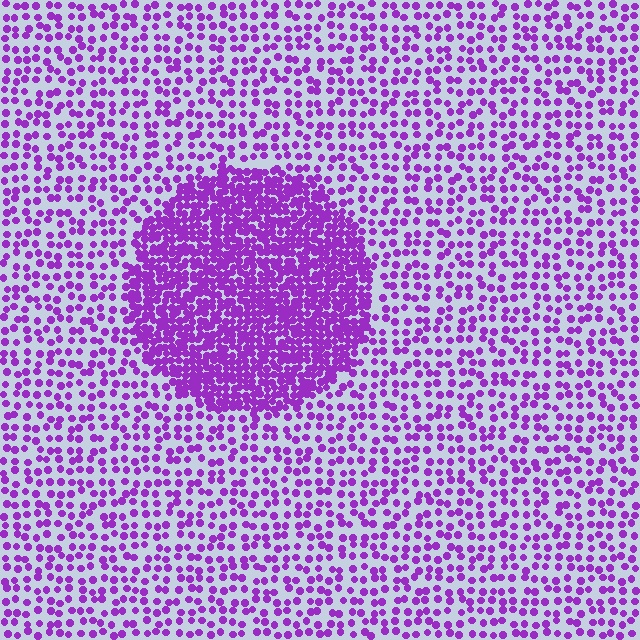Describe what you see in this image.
The image contains small purple elements arranged at two different densities. A circle-shaped region is visible where the elements are more densely packed than the surrounding area.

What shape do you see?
I see a circle.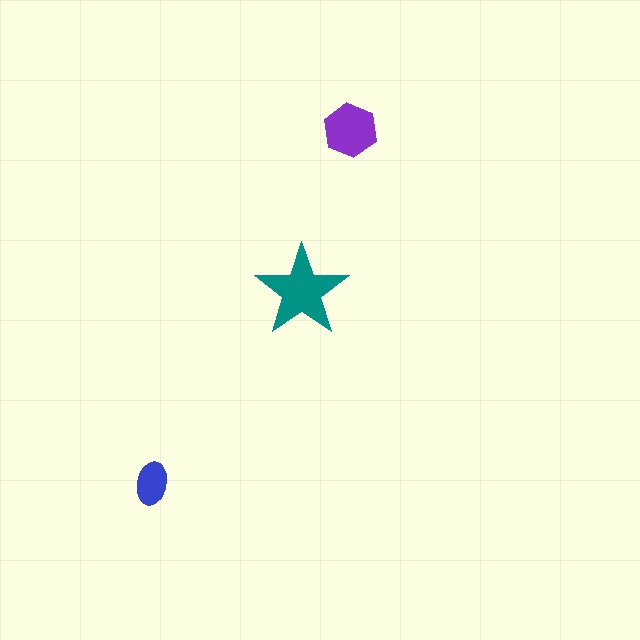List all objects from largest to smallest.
The teal star, the purple hexagon, the blue ellipse.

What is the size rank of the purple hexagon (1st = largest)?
2nd.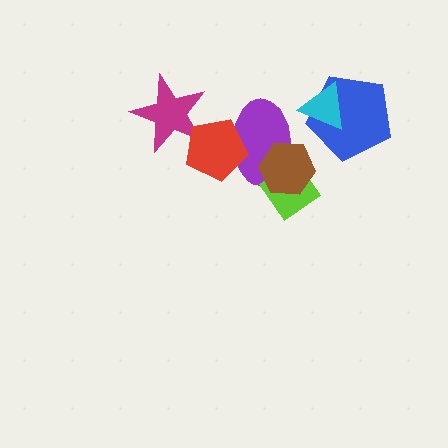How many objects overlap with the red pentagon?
2 objects overlap with the red pentagon.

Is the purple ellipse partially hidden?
Yes, it is partially covered by another shape.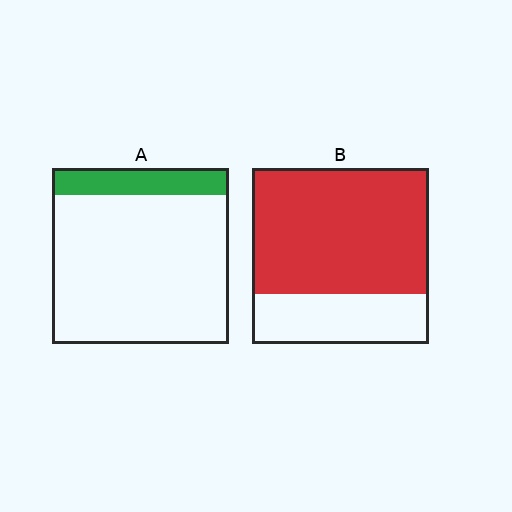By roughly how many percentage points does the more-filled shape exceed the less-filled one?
By roughly 55 percentage points (B over A).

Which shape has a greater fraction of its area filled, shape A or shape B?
Shape B.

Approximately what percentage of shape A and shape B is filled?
A is approximately 15% and B is approximately 70%.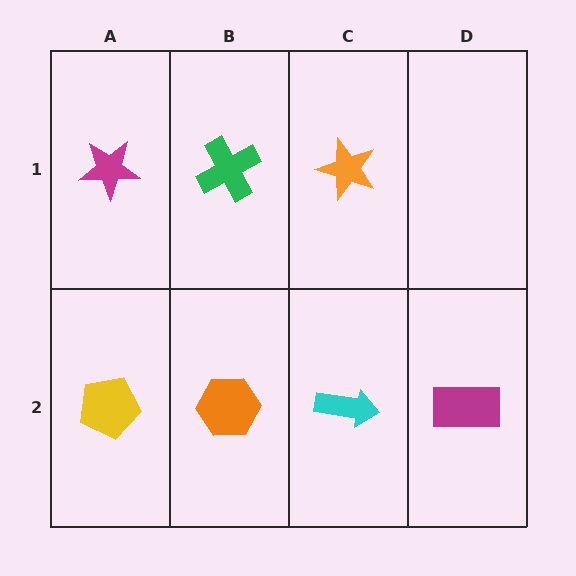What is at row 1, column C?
An orange star.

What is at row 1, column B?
A green cross.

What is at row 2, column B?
An orange hexagon.